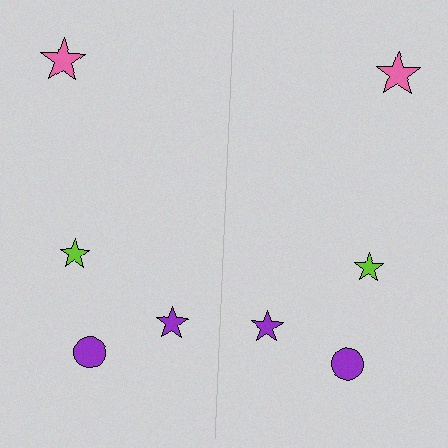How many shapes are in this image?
There are 8 shapes in this image.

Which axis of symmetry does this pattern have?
The pattern has a vertical axis of symmetry running through the center of the image.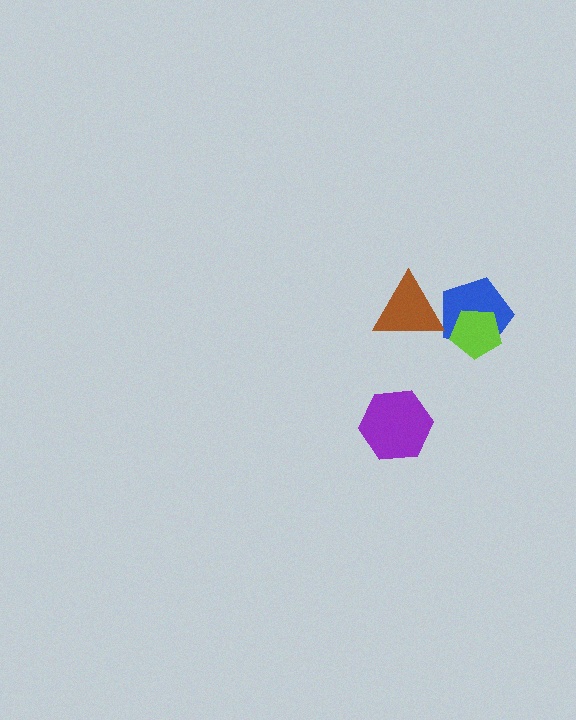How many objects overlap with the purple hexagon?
0 objects overlap with the purple hexagon.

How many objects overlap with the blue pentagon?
2 objects overlap with the blue pentagon.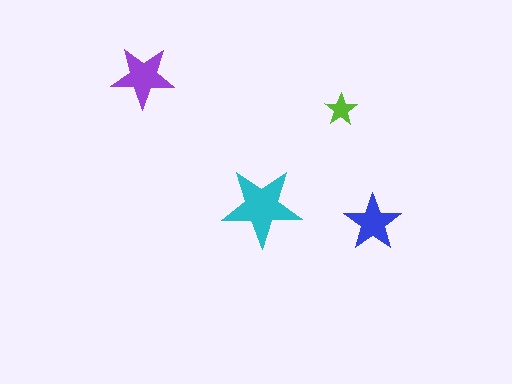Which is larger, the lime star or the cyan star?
The cyan one.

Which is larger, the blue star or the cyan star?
The cyan one.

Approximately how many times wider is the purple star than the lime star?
About 2 times wider.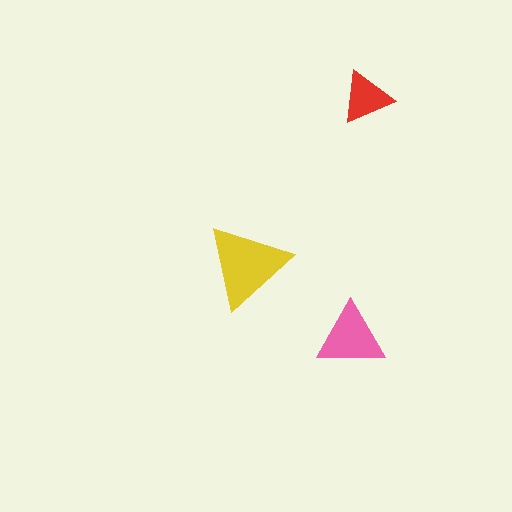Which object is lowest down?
The pink triangle is bottommost.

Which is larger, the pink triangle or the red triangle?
The pink one.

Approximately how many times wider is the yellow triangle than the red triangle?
About 1.5 times wider.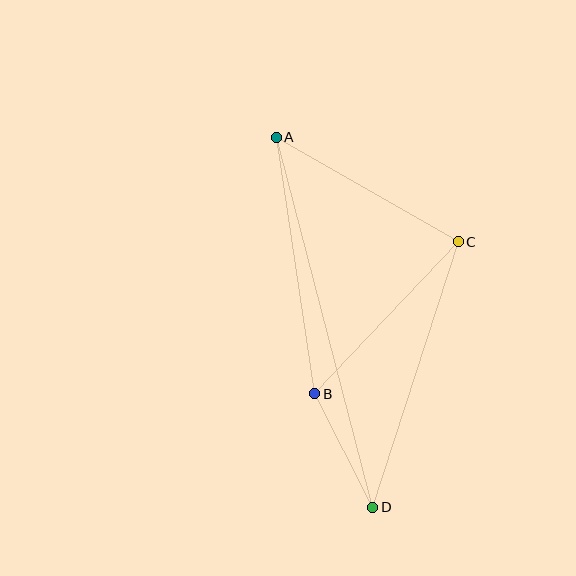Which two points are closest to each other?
Points B and D are closest to each other.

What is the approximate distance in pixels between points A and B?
The distance between A and B is approximately 259 pixels.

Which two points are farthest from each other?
Points A and D are farthest from each other.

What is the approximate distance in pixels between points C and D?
The distance between C and D is approximately 279 pixels.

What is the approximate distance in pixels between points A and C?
The distance between A and C is approximately 210 pixels.